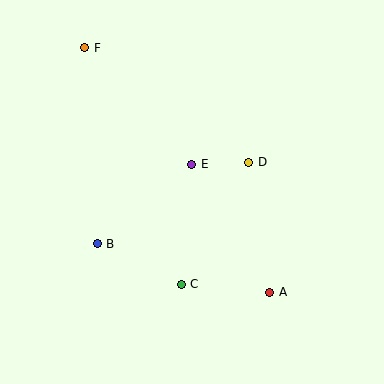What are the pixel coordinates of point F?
Point F is at (85, 48).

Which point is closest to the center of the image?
Point E at (192, 164) is closest to the center.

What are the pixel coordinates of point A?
Point A is at (270, 292).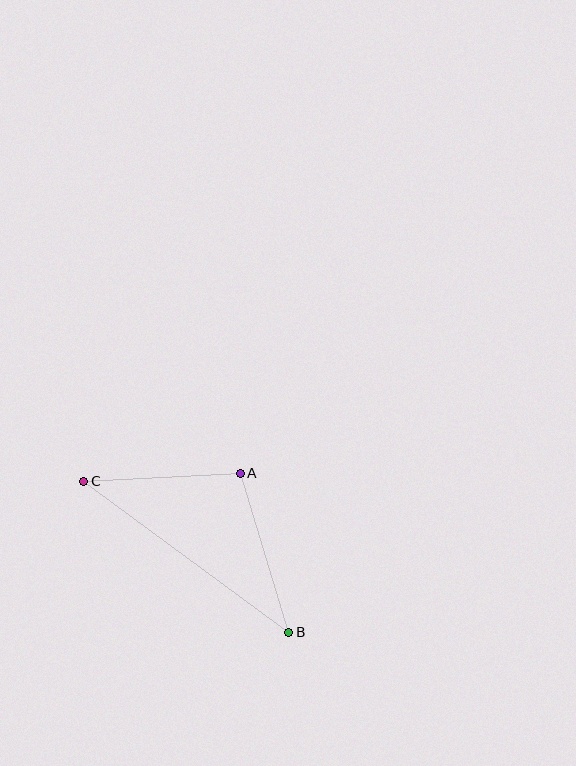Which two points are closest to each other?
Points A and C are closest to each other.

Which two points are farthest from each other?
Points B and C are farthest from each other.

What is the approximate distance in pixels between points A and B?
The distance between A and B is approximately 166 pixels.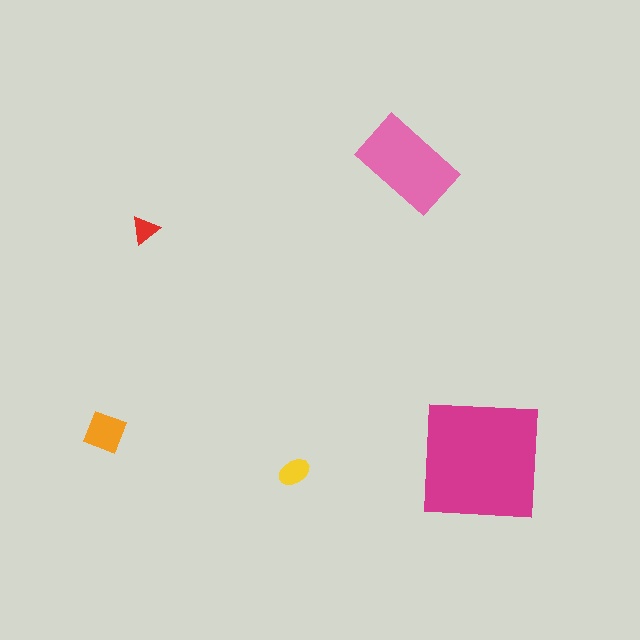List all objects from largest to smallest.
The magenta square, the pink rectangle, the orange diamond, the yellow ellipse, the red triangle.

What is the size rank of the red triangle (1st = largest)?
5th.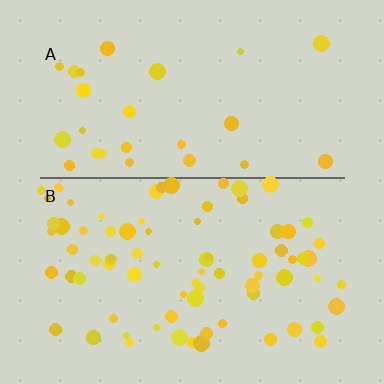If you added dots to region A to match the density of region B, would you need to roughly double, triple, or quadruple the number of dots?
Approximately triple.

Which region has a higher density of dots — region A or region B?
B (the bottom).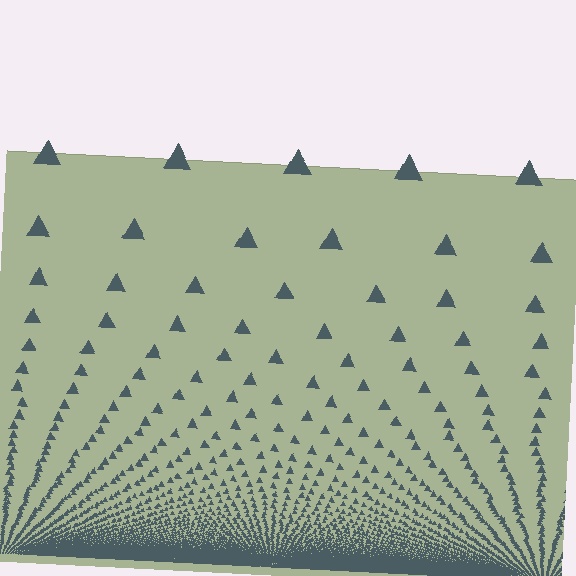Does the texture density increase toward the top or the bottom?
Density increases toward the bottom.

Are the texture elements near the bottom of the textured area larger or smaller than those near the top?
Smaller. The gradient is inverted — elements near the bottom are smaller and denser.